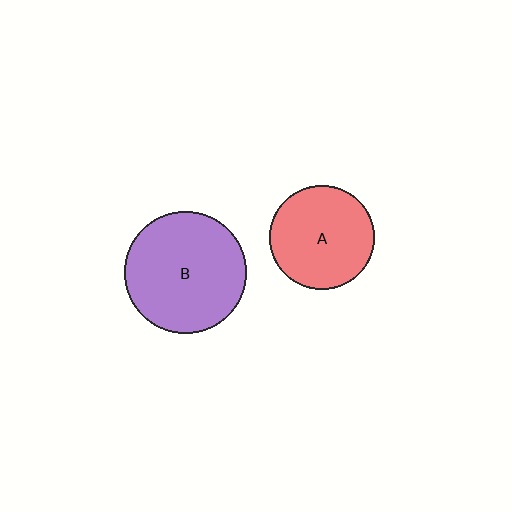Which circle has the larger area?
Circle B (purple).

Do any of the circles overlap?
No, none of the circles overlap.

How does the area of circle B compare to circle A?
Approximately 1.4 times.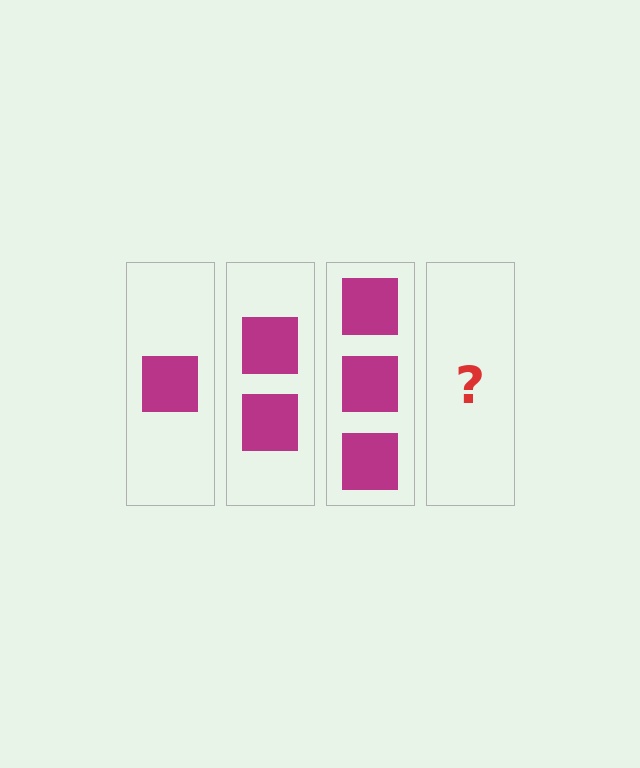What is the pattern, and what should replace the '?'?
The pattern is that each step adds one more square. The '?' should be 4 squares.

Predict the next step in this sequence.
The next step is 4 squares.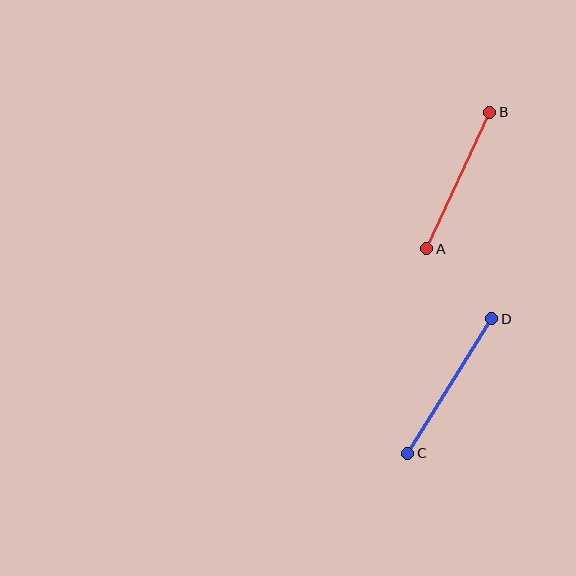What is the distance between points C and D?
The distance is approximately 158 pixels.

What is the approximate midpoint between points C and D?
The midpoint is at approximately (450, 386) pixels.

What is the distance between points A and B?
The distance is approximately 150 pixels.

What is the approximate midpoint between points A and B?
The midpoint is at approximately (458, 181) pixels.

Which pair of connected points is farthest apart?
Points C and D are farthest apart.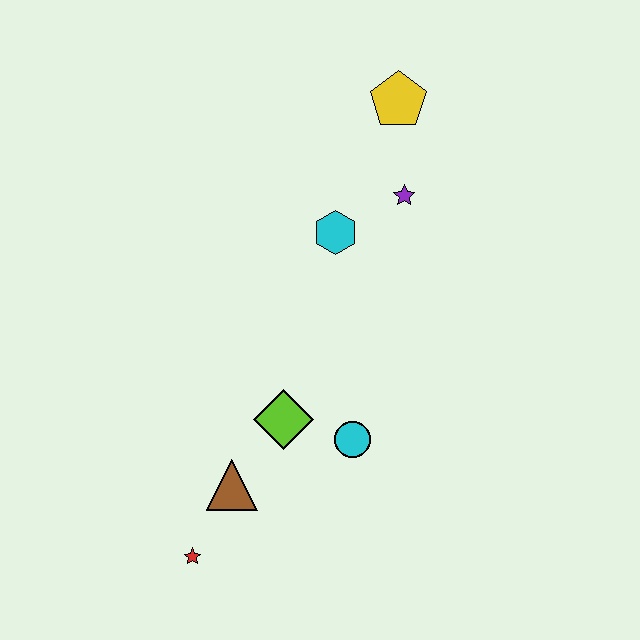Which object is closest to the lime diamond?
The cyan circle is closest to the lime diamond.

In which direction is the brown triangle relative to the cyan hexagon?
The brown triangle is below the cyan hexagon.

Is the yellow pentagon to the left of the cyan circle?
No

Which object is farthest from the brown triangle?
The yellow pentagon is farthest from the brown triangle.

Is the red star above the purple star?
No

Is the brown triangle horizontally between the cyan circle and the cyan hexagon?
No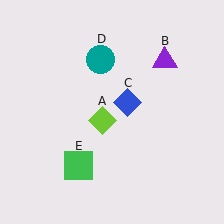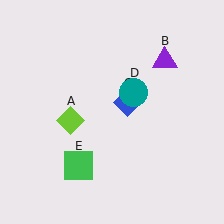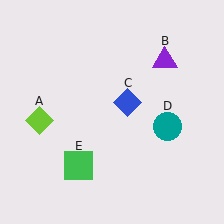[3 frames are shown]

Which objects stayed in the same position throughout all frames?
Purple triangle (object B) and blue diamond (object C) and green square (object E) remained stationary.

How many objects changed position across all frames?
2 objects changed position: lime diamond (object A), teal circle (object D).